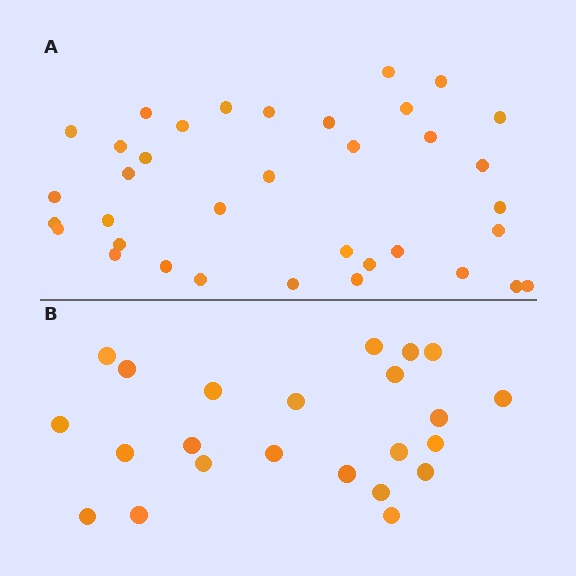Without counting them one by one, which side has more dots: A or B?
Region A (the top region) has more dots.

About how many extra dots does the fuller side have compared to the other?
Region A has approximately 15 more dots than region B.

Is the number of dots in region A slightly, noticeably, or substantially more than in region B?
Region A has substantially more. The ratio is roughly 1.6 to 1.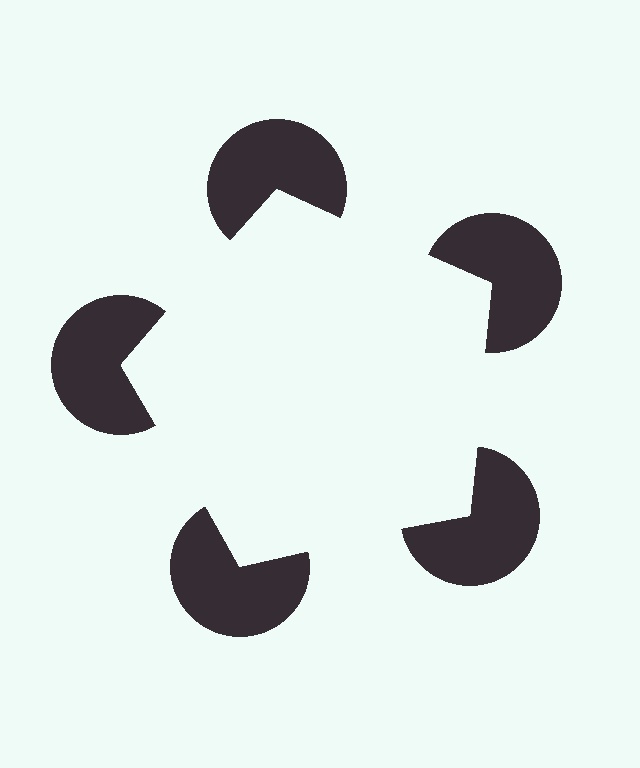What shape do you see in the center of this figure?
An illusory pentagon — its edges are inferred from the aligned wedge cuts in the pac-man discs, not physically drawn.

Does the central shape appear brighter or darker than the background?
It typically appears slightly brighter than the background, even though no actual brightness change is drawn.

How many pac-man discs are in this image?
There are 5 — one at each vertex of the illusory pentagon.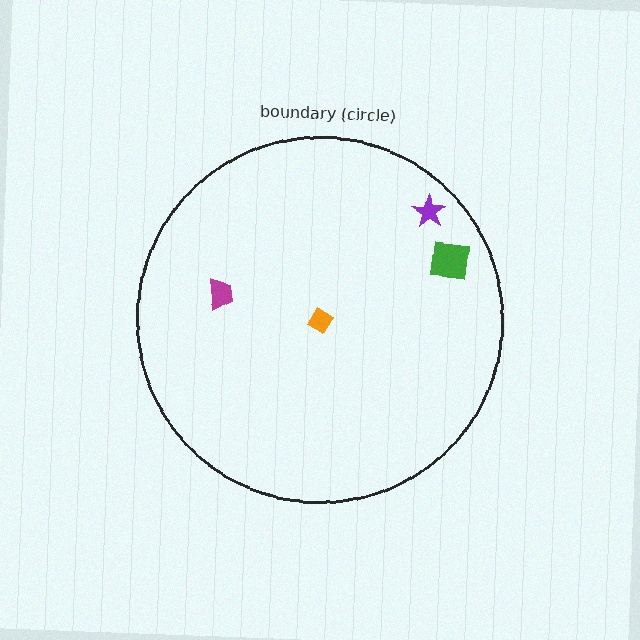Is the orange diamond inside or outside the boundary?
Inside.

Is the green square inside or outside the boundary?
Inside.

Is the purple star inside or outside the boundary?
Inside.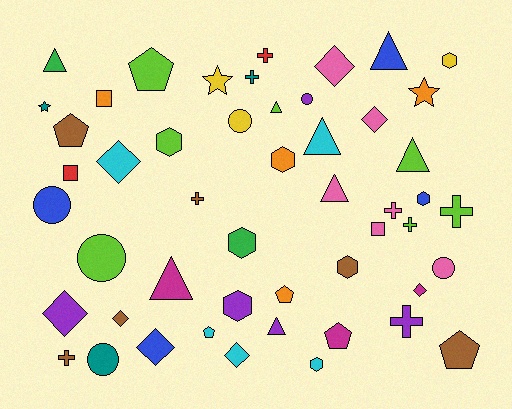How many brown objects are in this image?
There are 6 brown objects.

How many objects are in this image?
There are 50 objects.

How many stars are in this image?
There are 3 stars.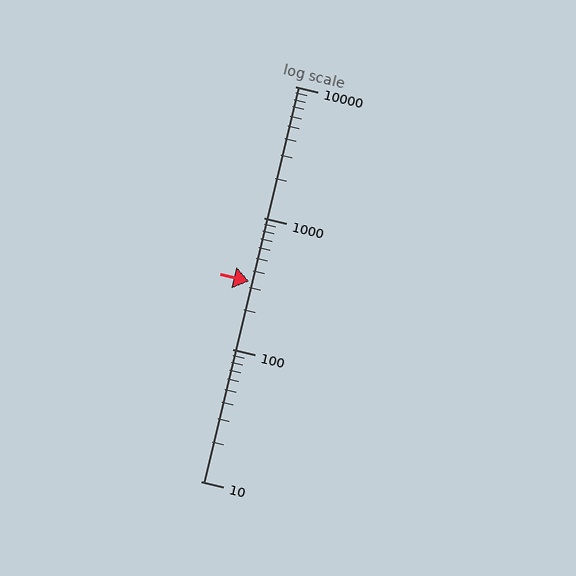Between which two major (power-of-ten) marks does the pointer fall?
The pointer is between 100 and 1000.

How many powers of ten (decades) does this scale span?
The scale spans 3 decades, from 10 to 10000.